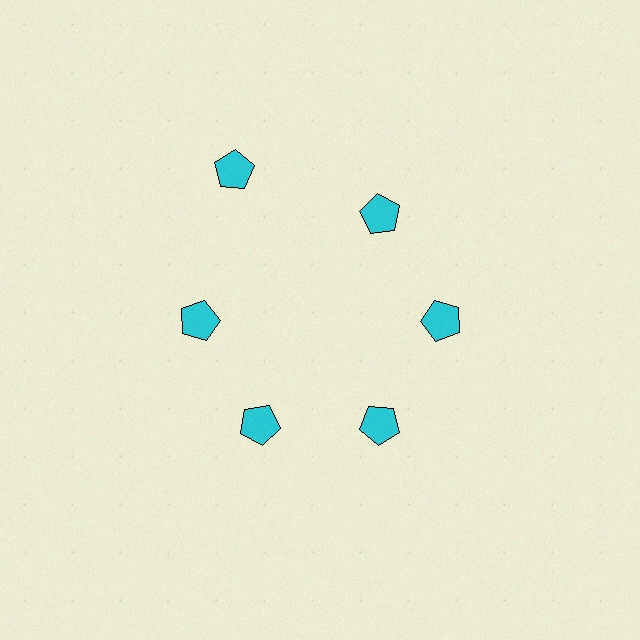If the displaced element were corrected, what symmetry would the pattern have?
It would have 6-fold rotational symmetry — the pattern would map onto itself every 60 degrees.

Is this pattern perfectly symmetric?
No. The 6 cyan pentagons are arranged in a ring, but one element near the 11 o'clock position is pushed outward from the center, breaking the 6-fold rotational symmetry.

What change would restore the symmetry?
The symmetry would be restored by moving it inward, back onto the ring so that all 6 pentagons sit at equal angles and equal distance from the center.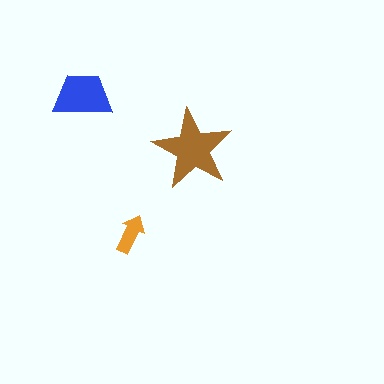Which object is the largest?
The brown star.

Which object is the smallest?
The orange arrow.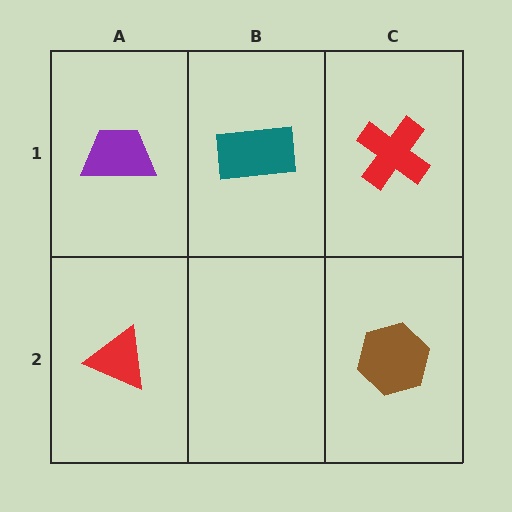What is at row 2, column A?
A red triangle.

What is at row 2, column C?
A brown hexagon.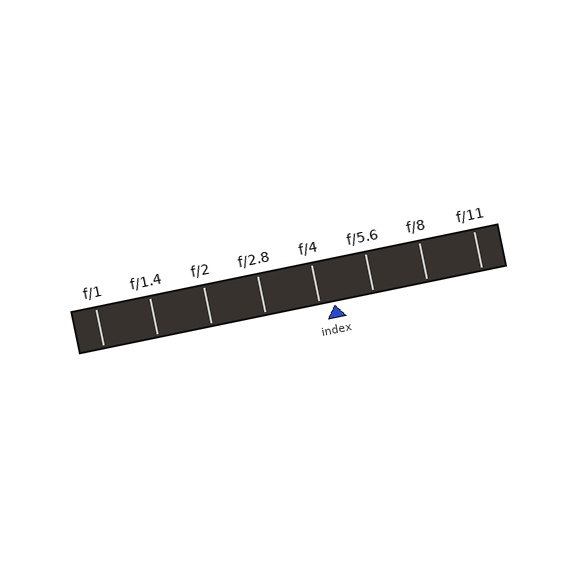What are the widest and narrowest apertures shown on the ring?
The widest aperture shown is f/1 and the narrowest is f/11.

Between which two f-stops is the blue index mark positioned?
The index mark is between f/4 and f/5.6.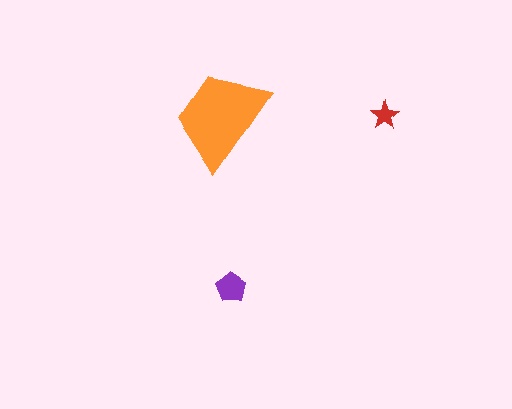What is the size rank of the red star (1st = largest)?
3rd.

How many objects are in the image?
There are 3 objects in the image.